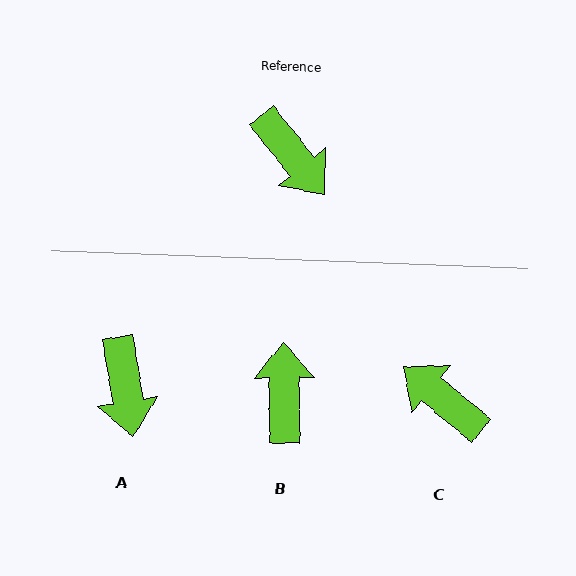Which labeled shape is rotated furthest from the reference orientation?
C, about 168 degrees away.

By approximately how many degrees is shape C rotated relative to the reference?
Approximately 168 degrees clockwise.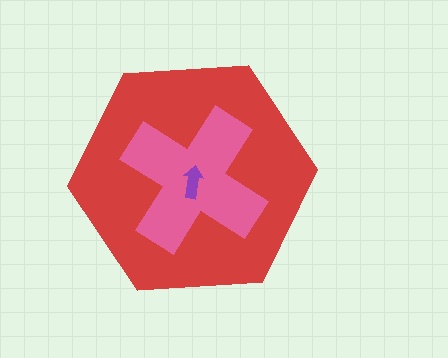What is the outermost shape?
The red hexagon.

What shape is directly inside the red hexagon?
The pink cross.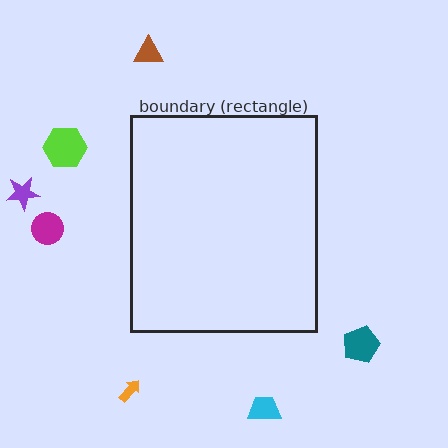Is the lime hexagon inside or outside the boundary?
Outside.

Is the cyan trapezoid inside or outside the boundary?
Outside.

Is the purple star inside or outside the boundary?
Outside.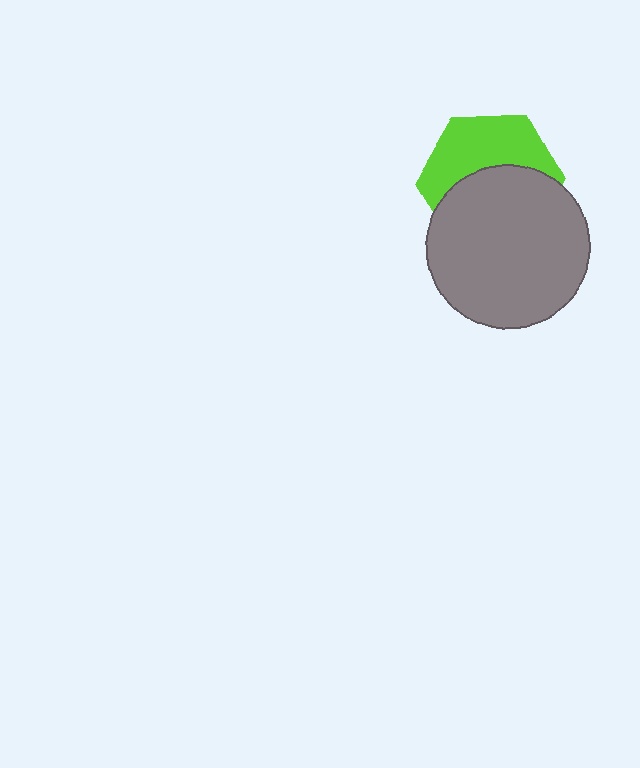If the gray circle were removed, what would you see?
You would see the complete lime hexagon.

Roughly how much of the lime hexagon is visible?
About half of it is visible (roughly 46%).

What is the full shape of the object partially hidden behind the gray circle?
The partially hidden object is a lime hexagon.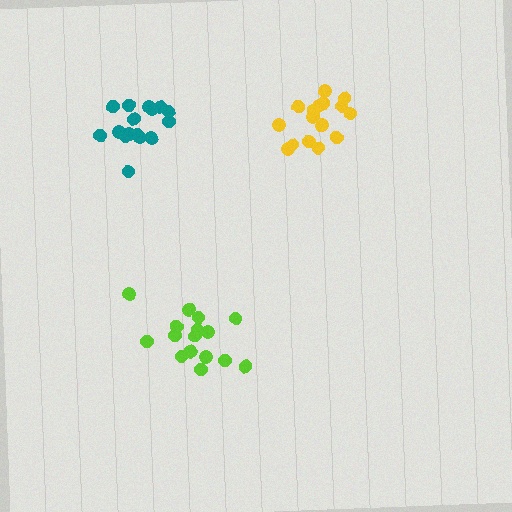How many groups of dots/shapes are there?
There are 3 groups.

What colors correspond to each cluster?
The clusters are colored: lime, teal, yellow.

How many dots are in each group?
Group 1: 16 dots, Group 2: 16 dots, Group 3: 16 dots (48 total).